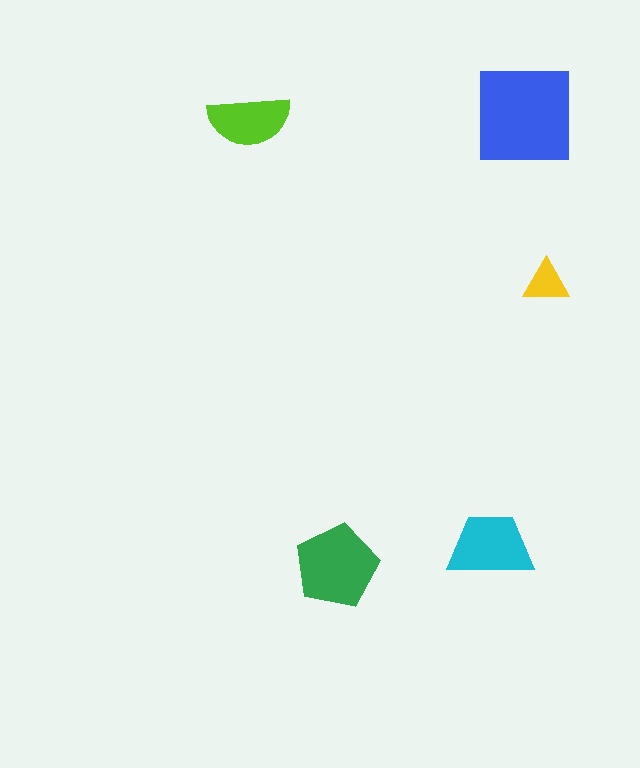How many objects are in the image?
There are 5 objects in the image.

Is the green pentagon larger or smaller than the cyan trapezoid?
Larger.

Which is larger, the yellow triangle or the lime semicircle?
The lime semicircle.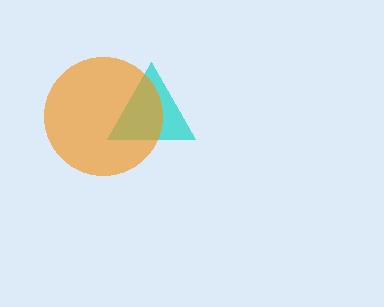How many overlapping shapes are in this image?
There are 2 overlapping shapes in the image.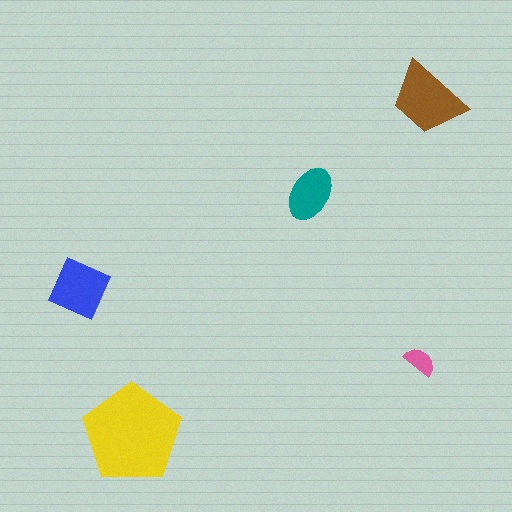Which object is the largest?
The yellow pentagon.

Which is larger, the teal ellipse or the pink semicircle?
The teal ellipse.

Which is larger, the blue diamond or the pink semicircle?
The blue diamond.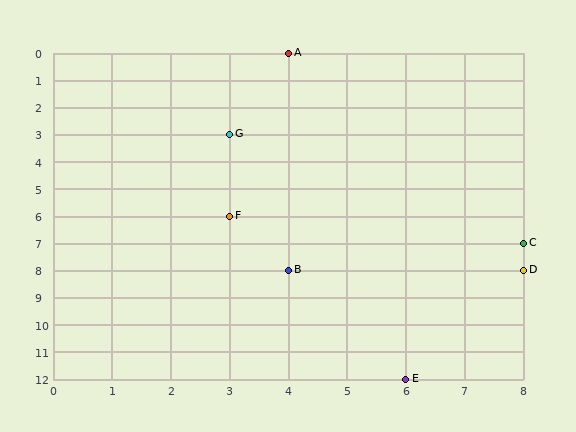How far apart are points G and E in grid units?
Points G and E are 3 columns and 9 rows apart (about 9.5 grid units diagonally).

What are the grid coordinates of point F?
Point F is at grid coordinates (3, 6).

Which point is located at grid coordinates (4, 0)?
Point A is at (4, 0).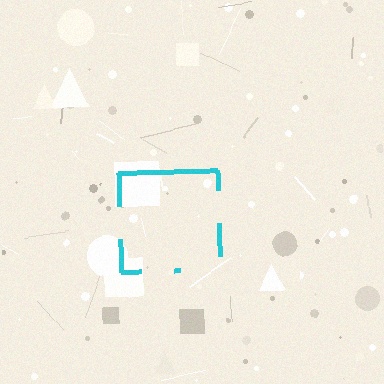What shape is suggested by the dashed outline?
The dashed outline suggests a square.